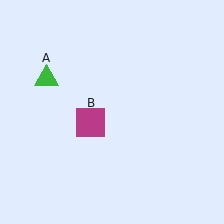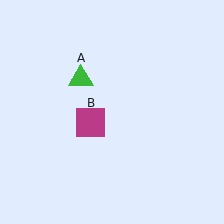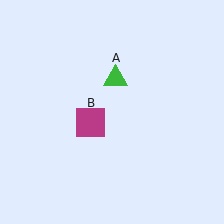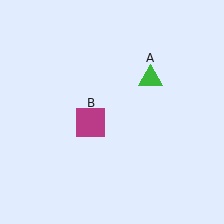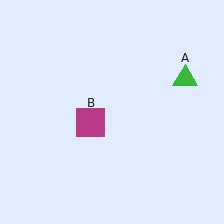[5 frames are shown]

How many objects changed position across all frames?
1 object changed position: green triangle (object A).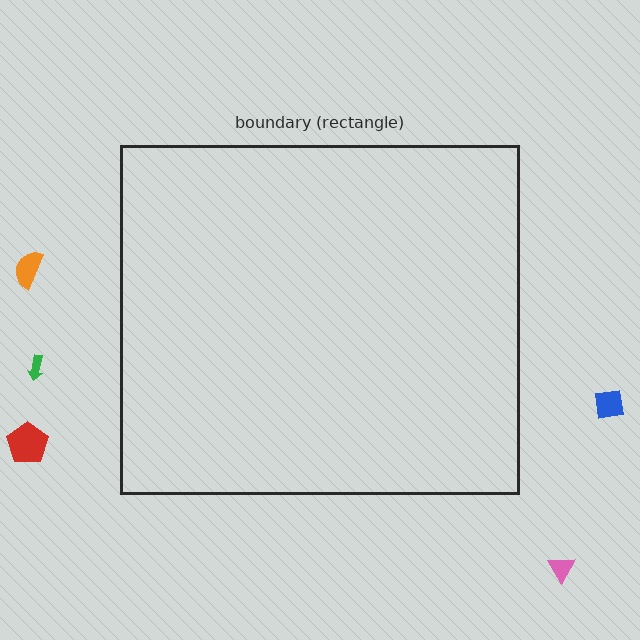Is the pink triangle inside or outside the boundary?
Outside.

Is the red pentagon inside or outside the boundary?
Outside.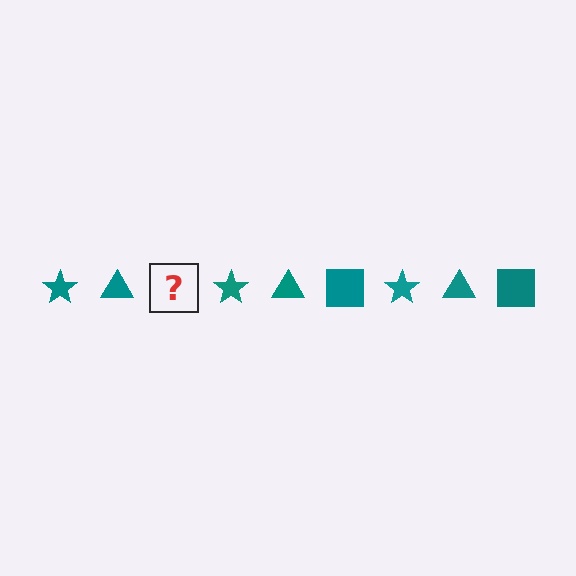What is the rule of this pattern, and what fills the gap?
The rule is that the pattern cycles through star, triangle, square shapes in teal. The gap should be filled with a teal square.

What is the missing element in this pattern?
The missing element is a teal square.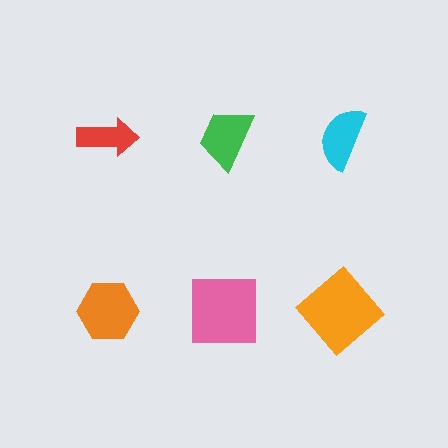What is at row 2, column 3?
An orange diamond.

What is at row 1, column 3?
A cyan semicircle.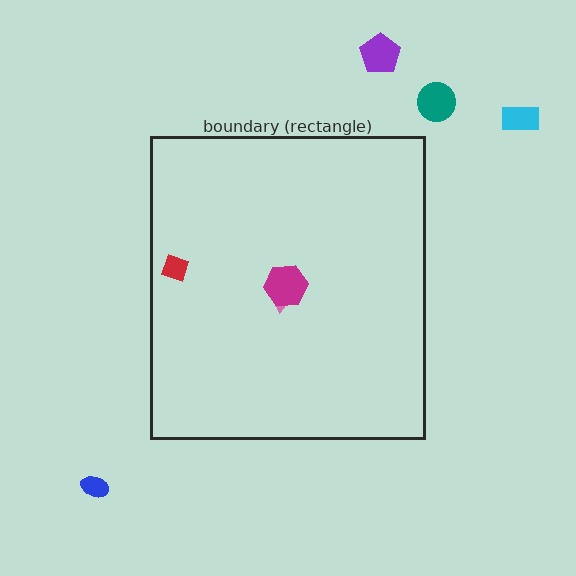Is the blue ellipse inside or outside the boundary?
Outside.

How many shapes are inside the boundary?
3 inside, 4 outside.